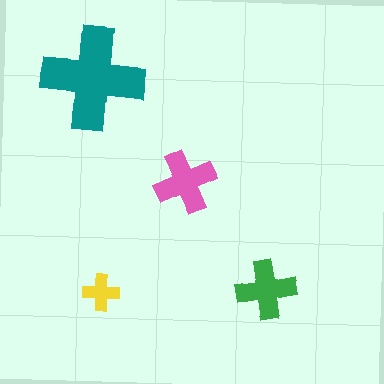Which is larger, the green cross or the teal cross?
The teal one.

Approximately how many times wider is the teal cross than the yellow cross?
About 3 times wider.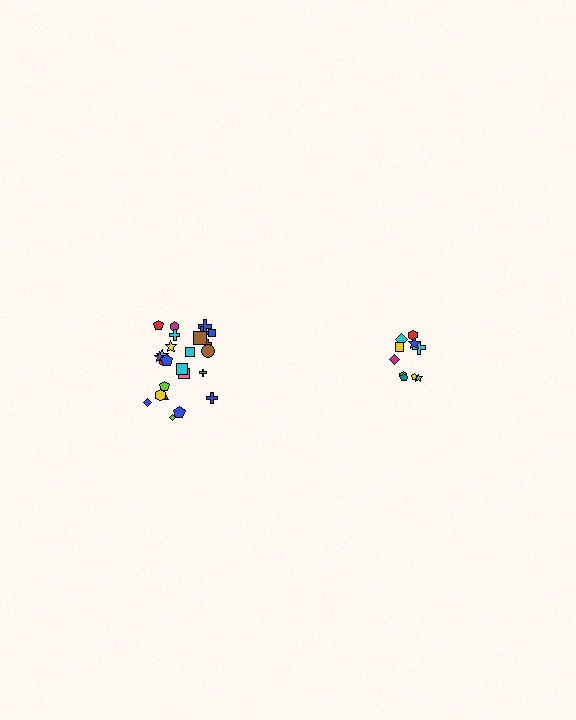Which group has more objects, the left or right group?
The left group.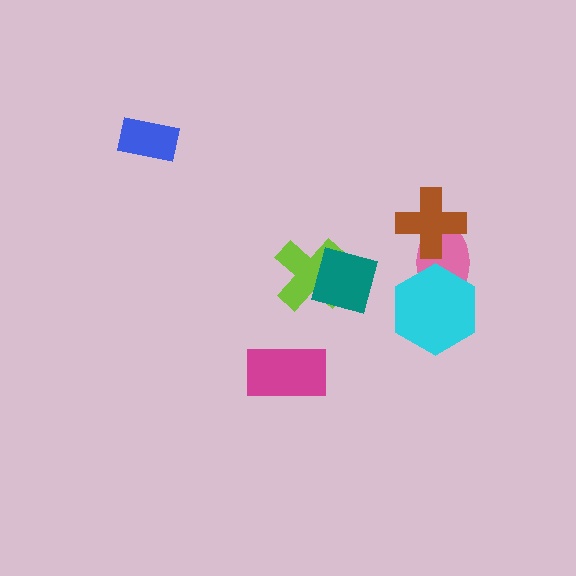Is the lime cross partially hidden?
Yes, it is partially covered by another shape.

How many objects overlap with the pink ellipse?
2 objects overlap with the pink ellipse.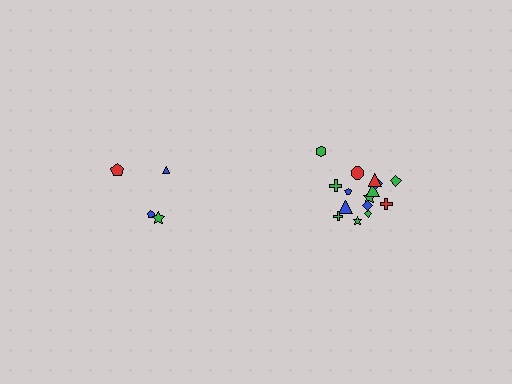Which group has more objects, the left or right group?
The right group.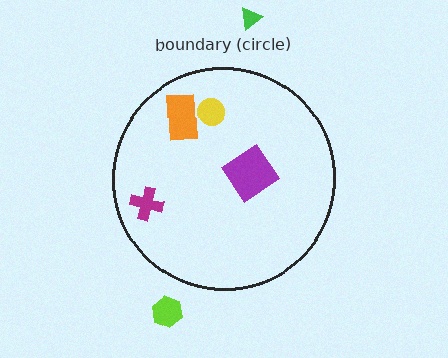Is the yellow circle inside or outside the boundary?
Inside.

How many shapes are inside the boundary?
4 inside, 2 outside.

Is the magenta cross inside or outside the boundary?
Inside.